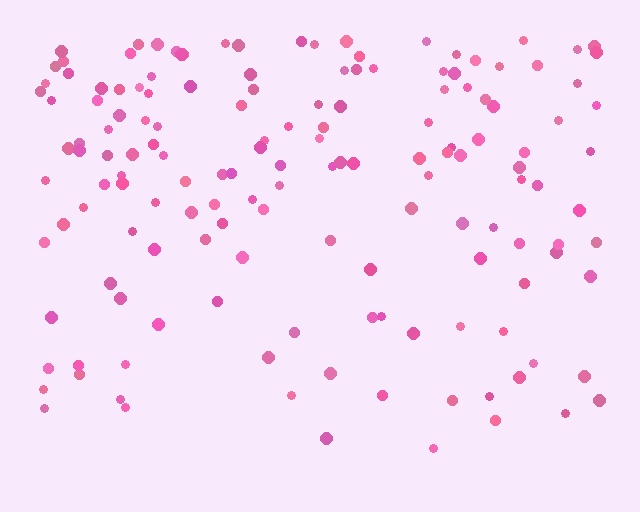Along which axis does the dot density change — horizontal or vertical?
Vertical.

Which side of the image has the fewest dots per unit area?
The bottom.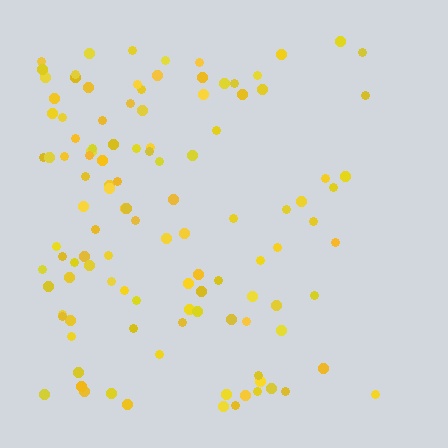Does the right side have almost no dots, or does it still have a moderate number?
Still a moderate number, just noticeably fewer than the left.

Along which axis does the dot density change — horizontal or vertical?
Horizontal.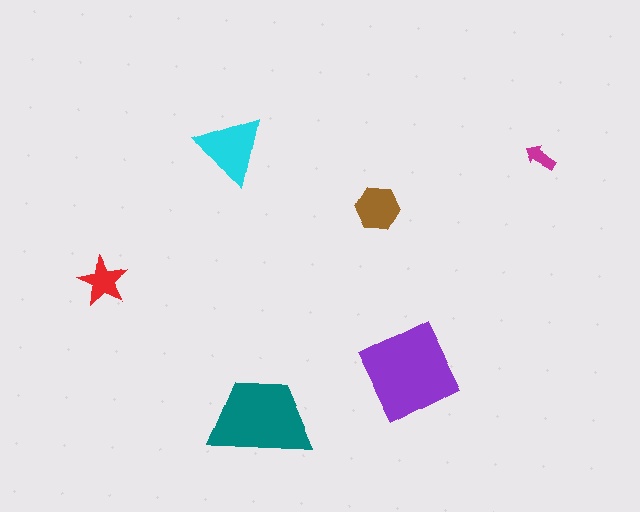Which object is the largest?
The purple diamond.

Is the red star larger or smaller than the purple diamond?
Smaller.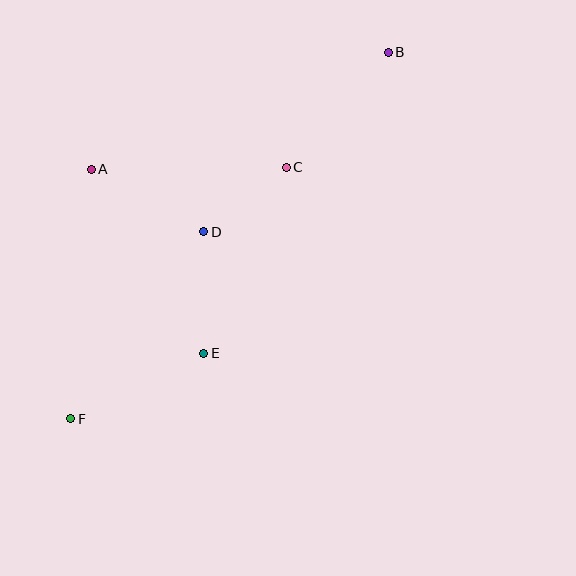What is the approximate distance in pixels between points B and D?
The distance between B and D is approximately 257 pixels.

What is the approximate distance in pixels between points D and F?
The distance between D and F is approximately 230 pixels.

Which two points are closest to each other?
Points C and D are closest to each other.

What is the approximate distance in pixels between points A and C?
The distance between A and C is approximately 195 pixels.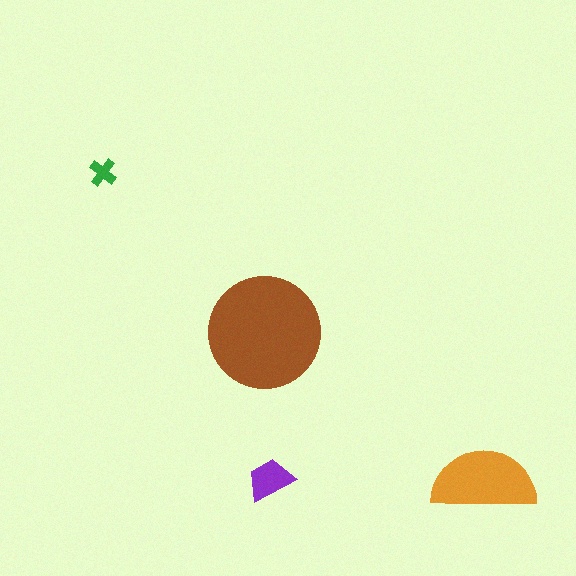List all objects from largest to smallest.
The brown circle, the orange semicircle, the purple trapezoid, the green cross.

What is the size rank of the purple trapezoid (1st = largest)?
3rd.